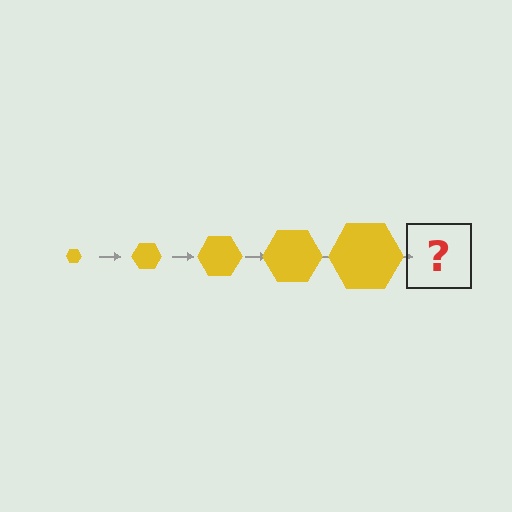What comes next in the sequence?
The next element should be a yellow hexagon, larger than the previous one.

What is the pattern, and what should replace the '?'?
The pattern is that the hexagon gets progressively larger each step. The '?' should be a yellow hexagon, larger than the previous one.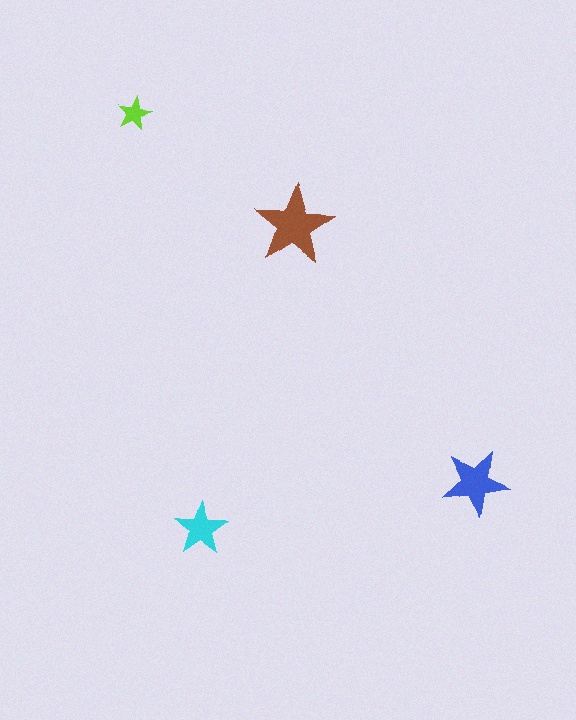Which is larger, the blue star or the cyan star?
The blue one.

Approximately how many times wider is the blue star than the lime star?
About 2 times wider.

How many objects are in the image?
There are 4 objects in the image.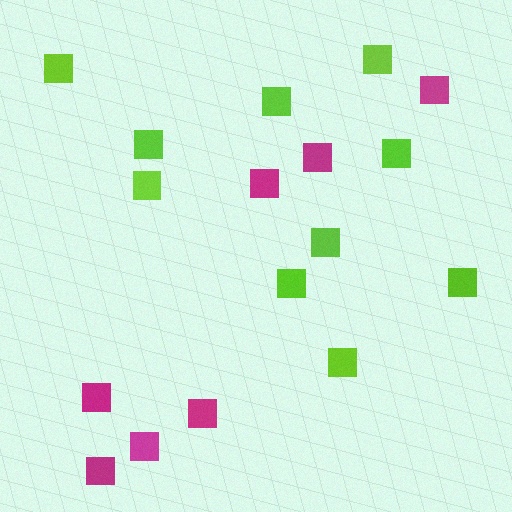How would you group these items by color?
There are 2 groups: one group of lime squares (10) and one group of magenta squares (7).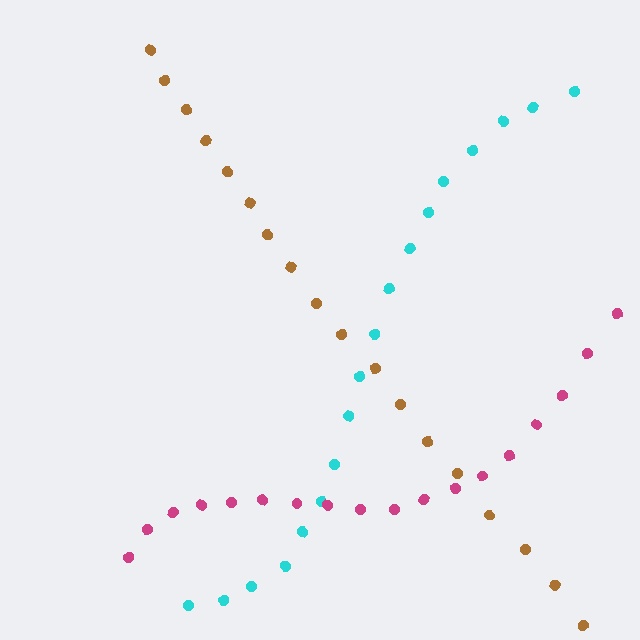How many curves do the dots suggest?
There are 3 distinct paths.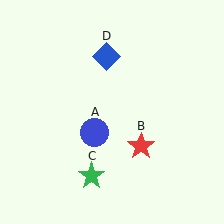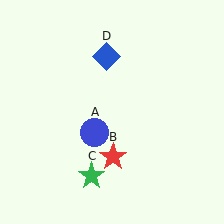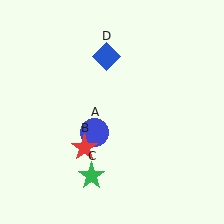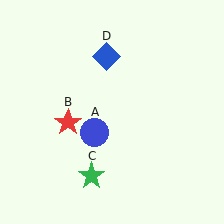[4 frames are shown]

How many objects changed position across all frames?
1 object changed position: red star (object B).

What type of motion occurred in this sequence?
The red star (object B) rotated clockwise around the center of the scene.